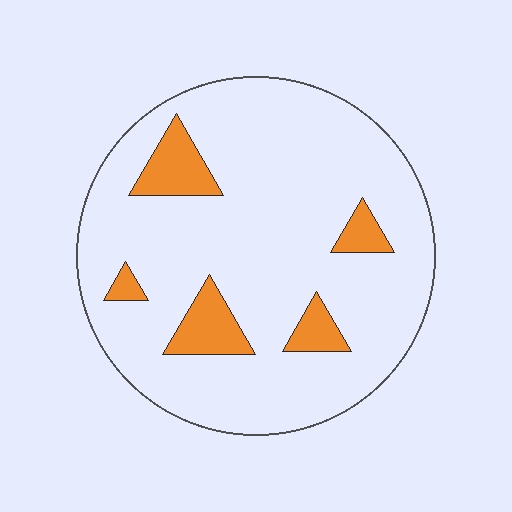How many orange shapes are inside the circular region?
5.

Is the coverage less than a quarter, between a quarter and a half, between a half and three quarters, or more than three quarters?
Less than a quarter.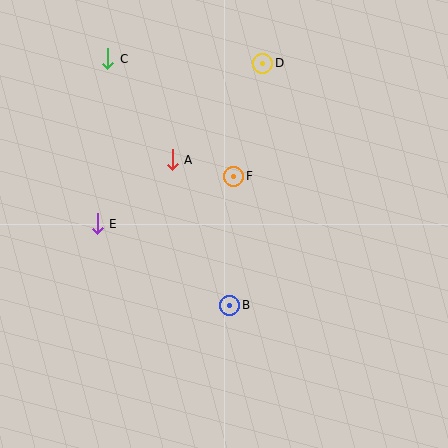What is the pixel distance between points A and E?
The distance between A and E is 99 pixels.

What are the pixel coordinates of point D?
Point D is at (263, 63).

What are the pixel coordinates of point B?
Point B is at (230, 305).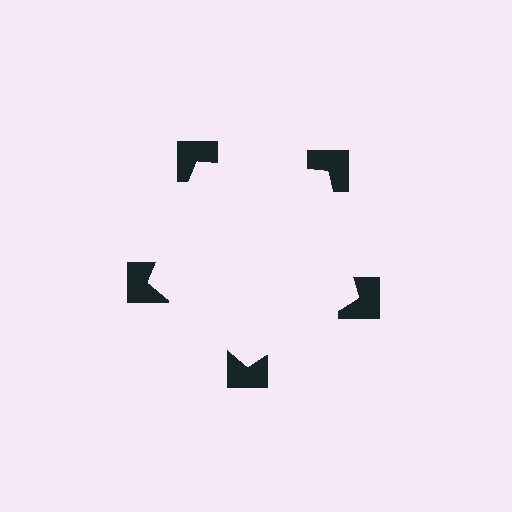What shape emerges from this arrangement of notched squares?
An illusory pentagon — its edges are inferred from the aligned wedge cuts in the notched squares, not physically drawn.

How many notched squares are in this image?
There are 5 — one at each vertex of the illusory pentagon.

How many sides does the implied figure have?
5 sides.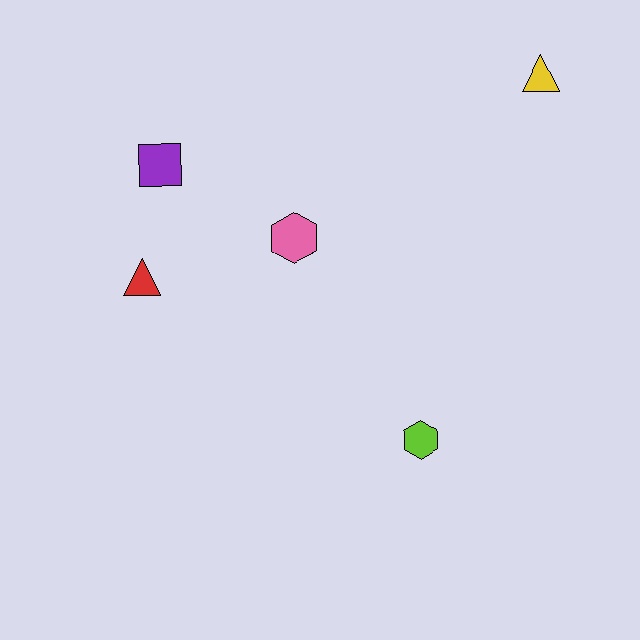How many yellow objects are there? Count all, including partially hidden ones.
There is 1 yellow object.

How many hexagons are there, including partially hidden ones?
There are 2 hexagons.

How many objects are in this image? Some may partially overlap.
There are 5 objects.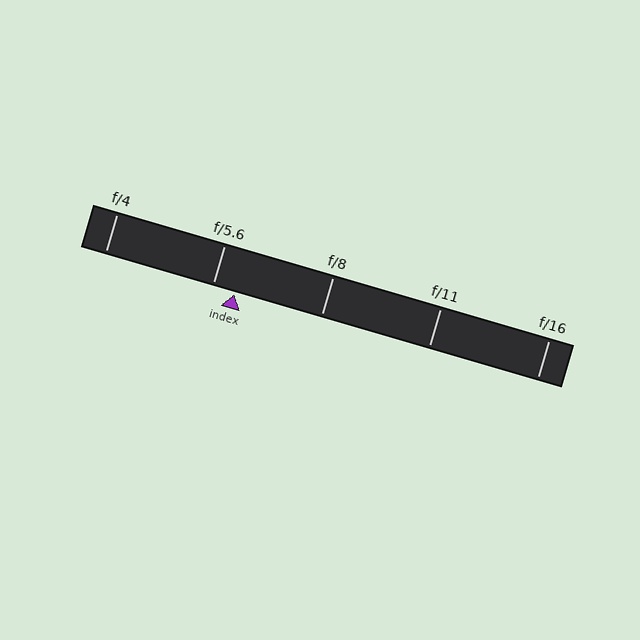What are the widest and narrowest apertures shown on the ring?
The widest aperture shown is f/4 and the narrowest is f/16.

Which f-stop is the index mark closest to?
The index mark is closest to f/5.6.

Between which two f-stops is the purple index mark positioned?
The index mark is between f/5.6 and f/8.